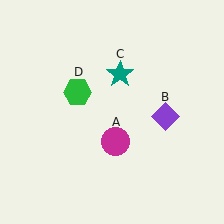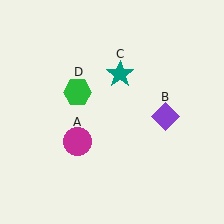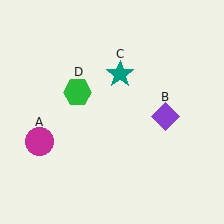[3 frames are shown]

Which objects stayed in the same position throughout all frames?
Purple diamond (object B) and teal star (object C) and green hexagon (object D) remained stationary.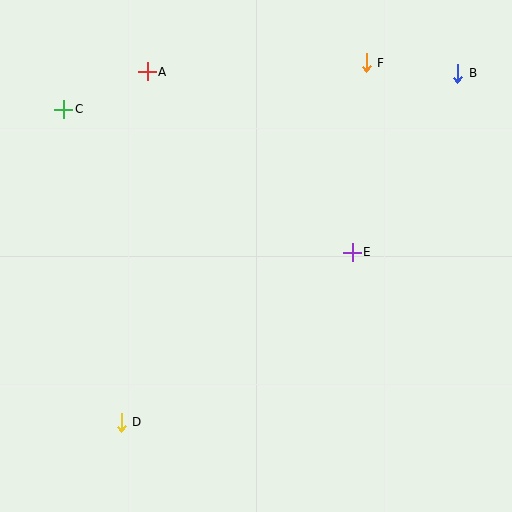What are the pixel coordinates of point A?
Point A is at (147, 72).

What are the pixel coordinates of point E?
Point E is at (352, 252).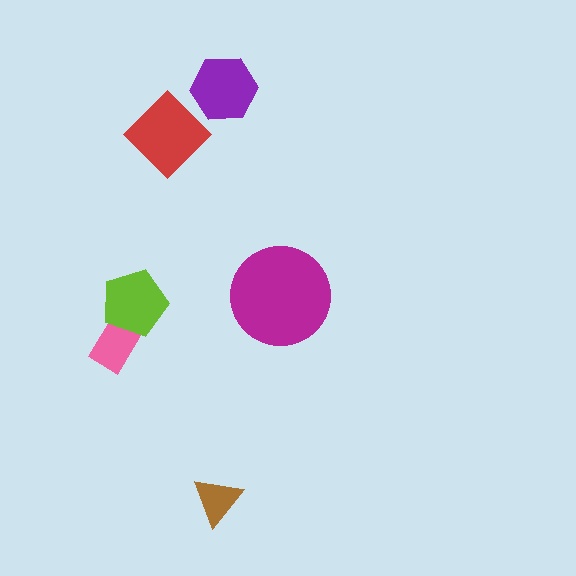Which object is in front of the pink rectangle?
The lime pentagon is in front of the pink rectangle.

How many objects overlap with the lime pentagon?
1 object overlaps with the lime pentagon.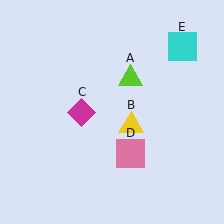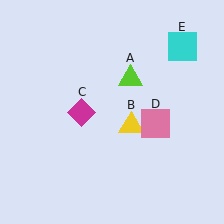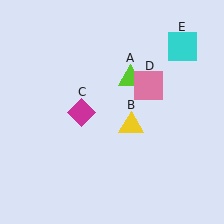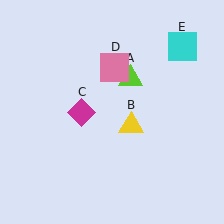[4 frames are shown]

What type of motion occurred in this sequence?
The pink square (object D) rotated counterclockwise around the center of the scene.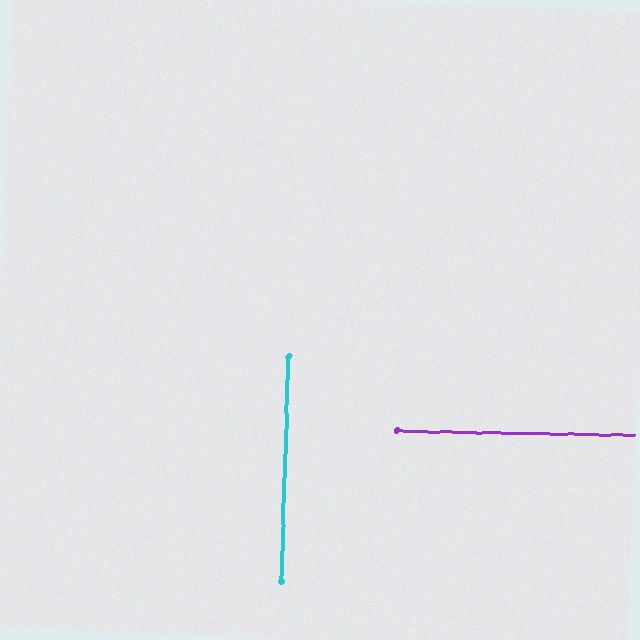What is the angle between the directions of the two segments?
Approximately 89 degrees.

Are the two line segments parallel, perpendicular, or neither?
Perpendicular — they meet at approximately 89°.